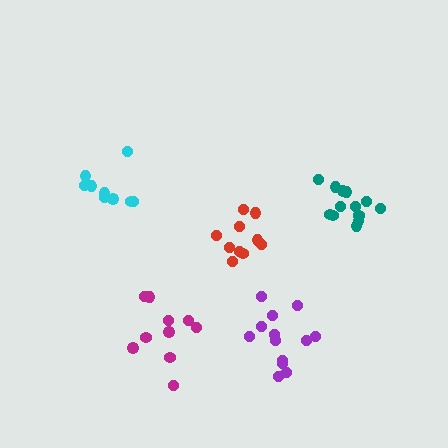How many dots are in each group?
Group 1: 10 dots, Group 2: 9 dots, Group 3: 13 dots, Group 4: 10 dots, Group 5: 13 dots (55 total).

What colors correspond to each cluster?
The clusters are colored: red, cyan, purple, magenta, teal.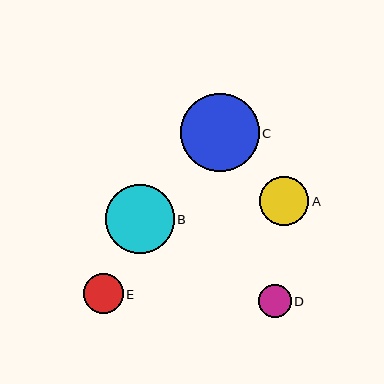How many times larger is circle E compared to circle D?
Circle E is approximately 1.2 times the size of circle D.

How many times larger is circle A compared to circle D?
Circle A is approximately 1.5 times the size of circle D.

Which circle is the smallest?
Circle D is the smallest with a size of approximately 33 pixels.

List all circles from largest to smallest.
From largest to smallest: C, B, A, E, D.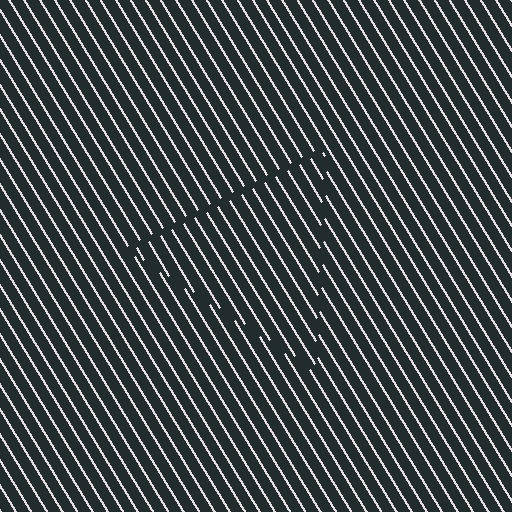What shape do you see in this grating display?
An illusory triangle. The interior of the shape contains the same grating, shifted by half a period — the contour is defined by the phase discontinuity where line-ends from the inner and outer gratings abut.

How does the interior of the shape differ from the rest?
The interior of the shape contains the same grating, shifted by half a period — the contour is defined by the phase discontinuity where line-ends from the inner and outer gratings abut.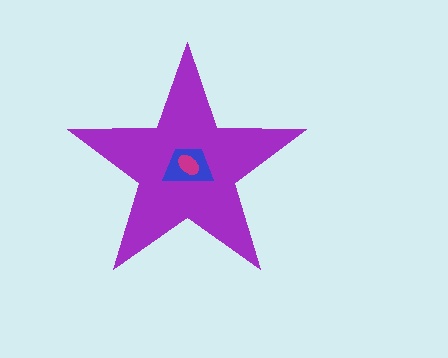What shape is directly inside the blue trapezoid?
The magenta ellipse.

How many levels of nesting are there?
3.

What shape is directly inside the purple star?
The blue trapezoid.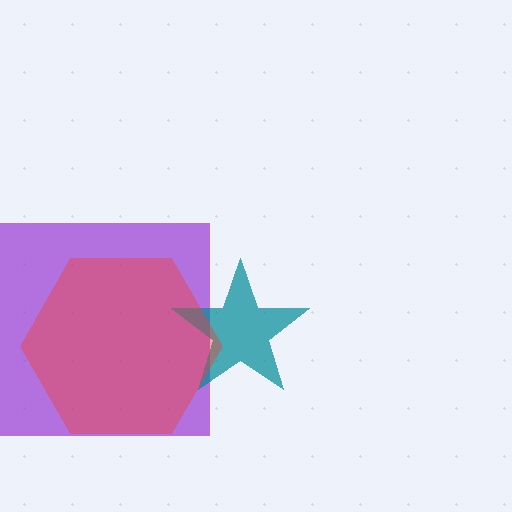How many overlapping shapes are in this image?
There are 3 overlapping shapes in the image.